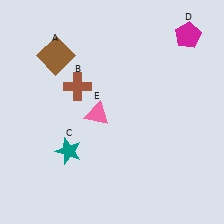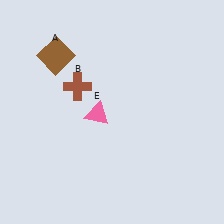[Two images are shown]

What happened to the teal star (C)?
The teal star (C) was removed in Image 2. It was in the bottom-left area of Image 1.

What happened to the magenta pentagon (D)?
The magenta pentagon (D) was removed in Image 2. It was in the top-right area of Image 1.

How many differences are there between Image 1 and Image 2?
There are 2 differences between the two images.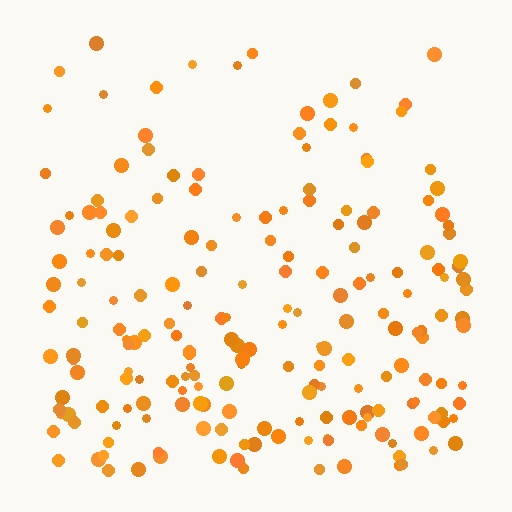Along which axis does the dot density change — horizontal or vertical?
Vertical.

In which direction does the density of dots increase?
From top to bottom, with the bottom side densest.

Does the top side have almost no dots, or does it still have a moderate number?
Still a moderate number, just noticeably fewer than the bottom.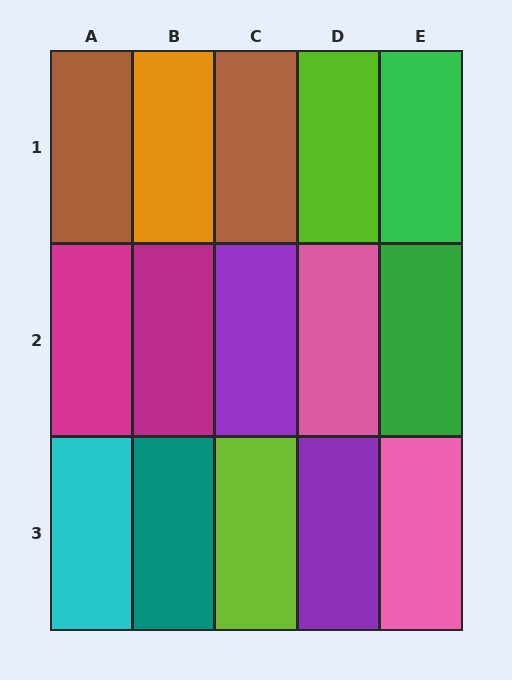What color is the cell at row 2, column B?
Magenta.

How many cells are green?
2 cells are green.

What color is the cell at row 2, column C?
Purple.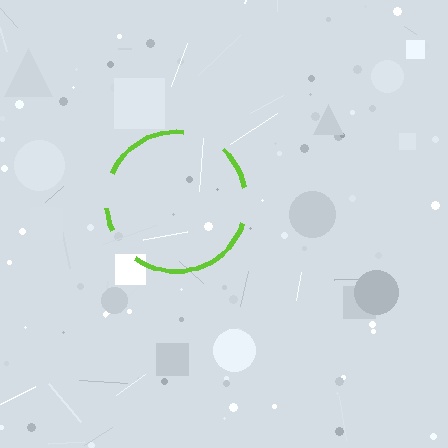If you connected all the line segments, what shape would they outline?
They would outline a circle.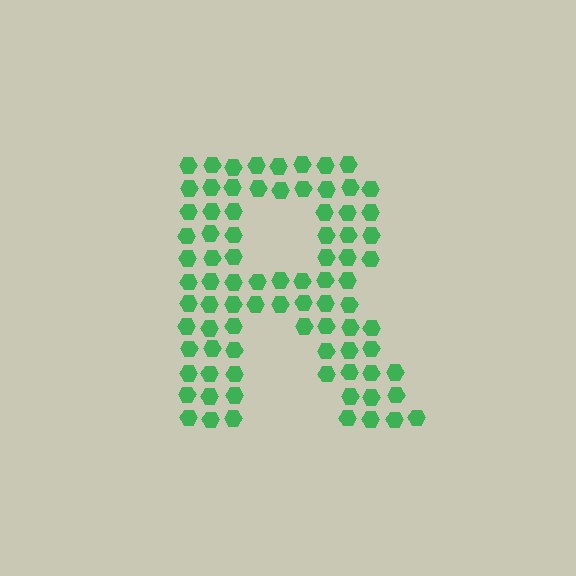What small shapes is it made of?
It is made of small hexagons.